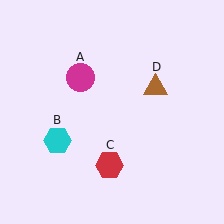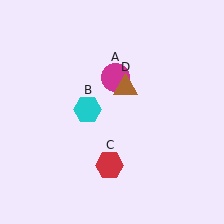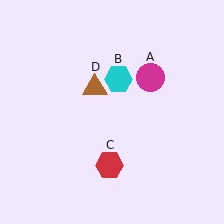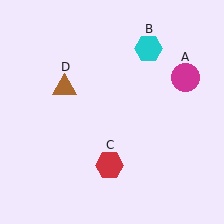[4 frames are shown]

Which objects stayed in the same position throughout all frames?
Red hexagon (object C) remained stationary.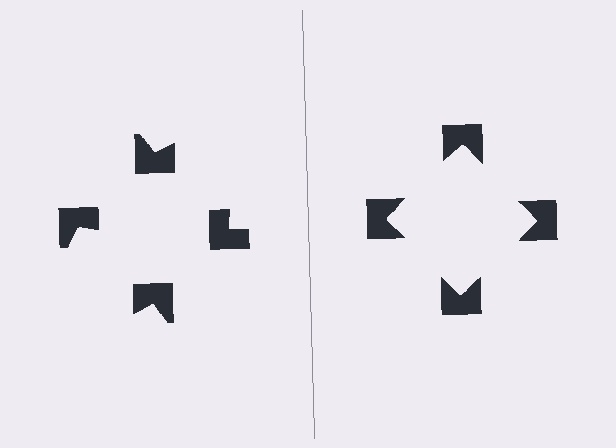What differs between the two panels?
The notched squares are positioned identically on both sides; only the wedge orientations differ. On the right they align to a square; on the left they are misaligned.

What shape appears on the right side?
An illusory square.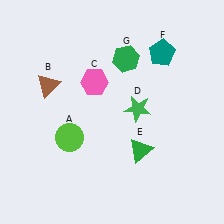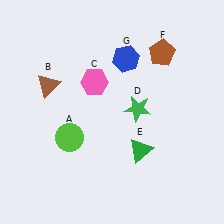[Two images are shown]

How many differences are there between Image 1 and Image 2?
There are 2 differences between the two images.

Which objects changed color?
F changed from teal to brown. G changed from green to blue.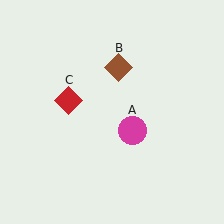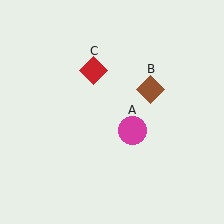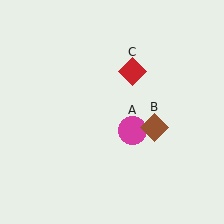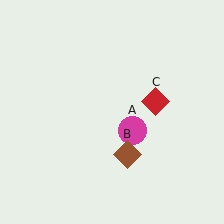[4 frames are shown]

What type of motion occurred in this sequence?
The brown diamond (object B), red diamond (object C) rotated clockwise around the center of the scene.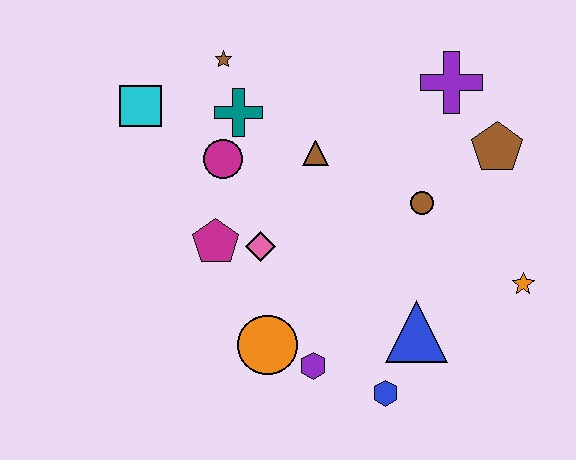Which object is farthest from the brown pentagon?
The cyan square is farthest from the brown pentagon.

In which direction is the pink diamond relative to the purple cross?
The pink diamond is to the left of the purple cross.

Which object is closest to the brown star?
The teal cross is closest to the brown star.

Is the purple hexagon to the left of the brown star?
No